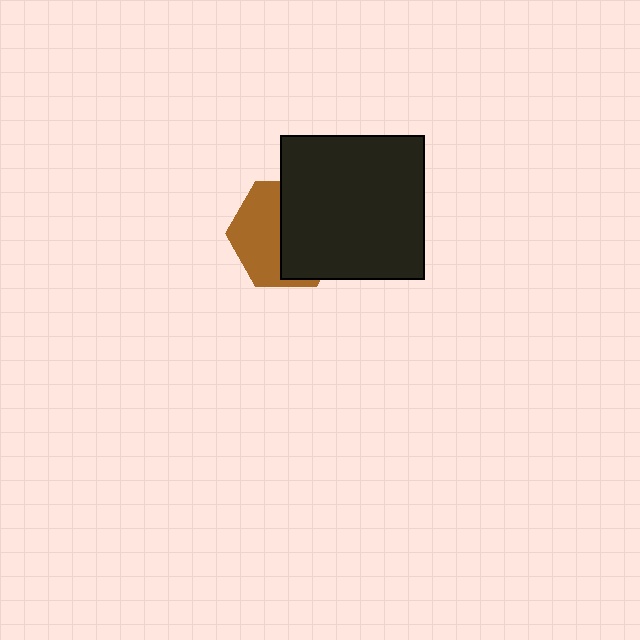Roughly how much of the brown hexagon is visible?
About half of it is visible (roughly 46%).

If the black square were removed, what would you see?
You would see the complete brown hexagon.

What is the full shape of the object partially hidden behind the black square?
The partially hidden object is a brown hexagon.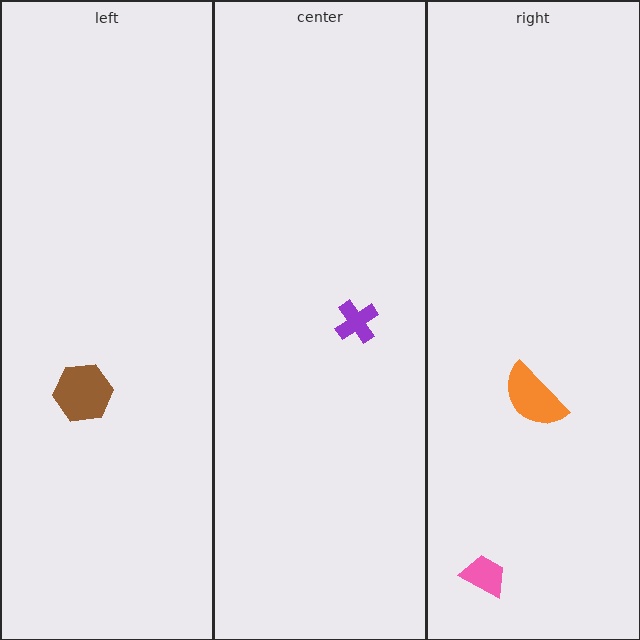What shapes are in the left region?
The brown hexagon.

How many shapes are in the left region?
1.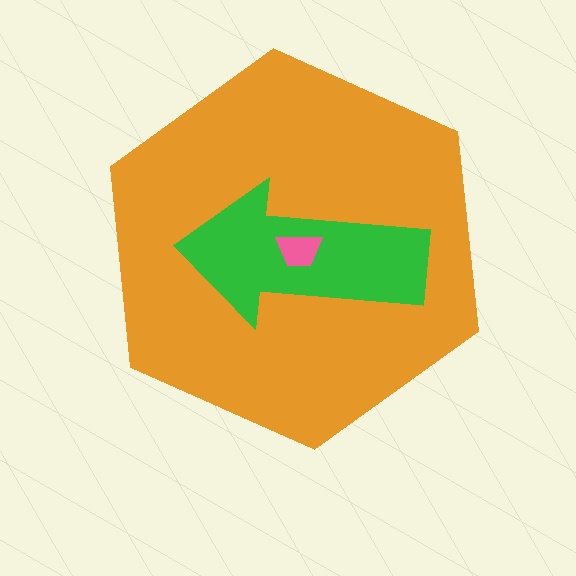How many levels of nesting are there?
3.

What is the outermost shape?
The orange hexagon.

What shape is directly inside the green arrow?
The pink trapezoid.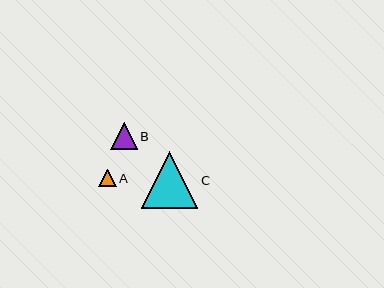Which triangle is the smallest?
Triangle A is the smallest with a size of approximately 17 pixels.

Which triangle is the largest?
Triangle C is the largest with a size of approximately 56 pixels.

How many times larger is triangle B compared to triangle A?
Triangle B is approximately 1.5 times the size of triangle A.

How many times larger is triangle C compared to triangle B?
Triangle C is approximately 2.1 times the size of triangle B.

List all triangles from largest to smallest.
From largest to smallest: C, B, A.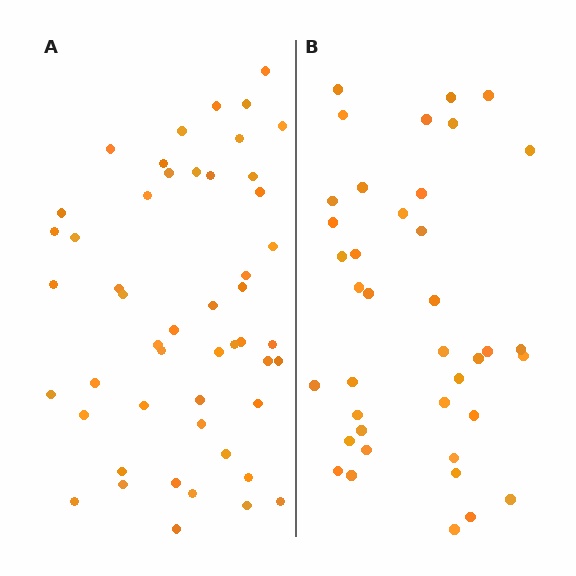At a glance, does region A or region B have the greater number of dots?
Region A (the left region) has more dots.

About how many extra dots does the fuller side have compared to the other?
Region A has roughly 12 or so more dots than region B.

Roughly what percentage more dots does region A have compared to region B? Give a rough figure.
About 30% more.